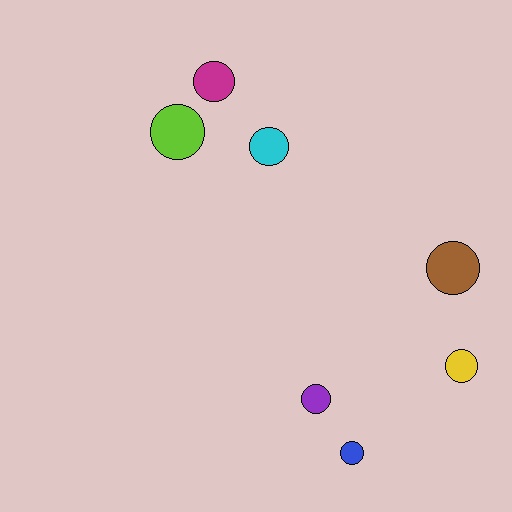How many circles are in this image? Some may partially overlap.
There are 7 circles.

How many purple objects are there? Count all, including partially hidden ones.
There is 1 purple object.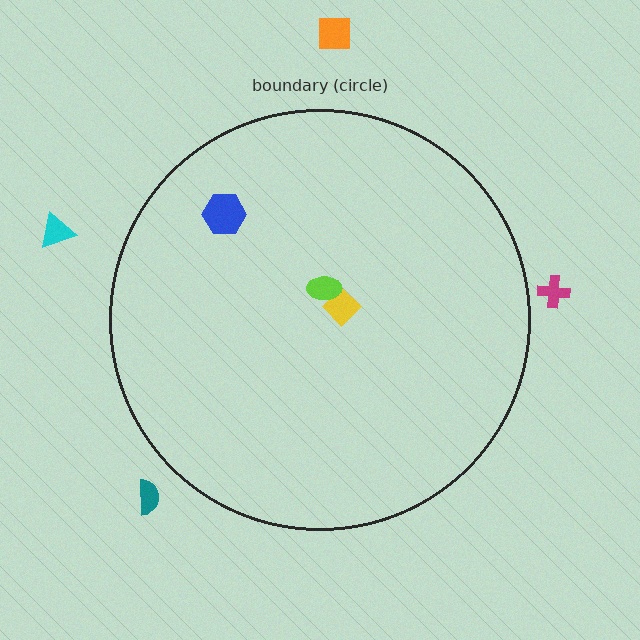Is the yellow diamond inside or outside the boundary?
Inside.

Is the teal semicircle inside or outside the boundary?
Outside.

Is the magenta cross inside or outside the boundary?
Outside.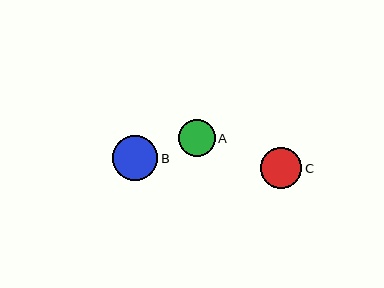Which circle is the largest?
Circle B is the largest with a size of approximately 45 pixels.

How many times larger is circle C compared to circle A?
Circle C is approximately 1.1 times the size of circle A.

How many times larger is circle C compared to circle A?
Circle C is approximately 1.1 times the size of circle A.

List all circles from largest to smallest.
From largest to smallest: B, C, A.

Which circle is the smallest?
Circle A is the smallest with a size of approximately 37 pixels.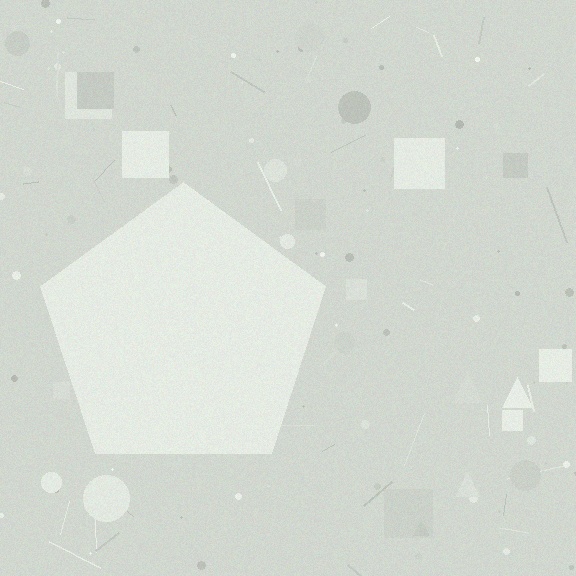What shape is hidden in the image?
A pentagon is hidden in the image.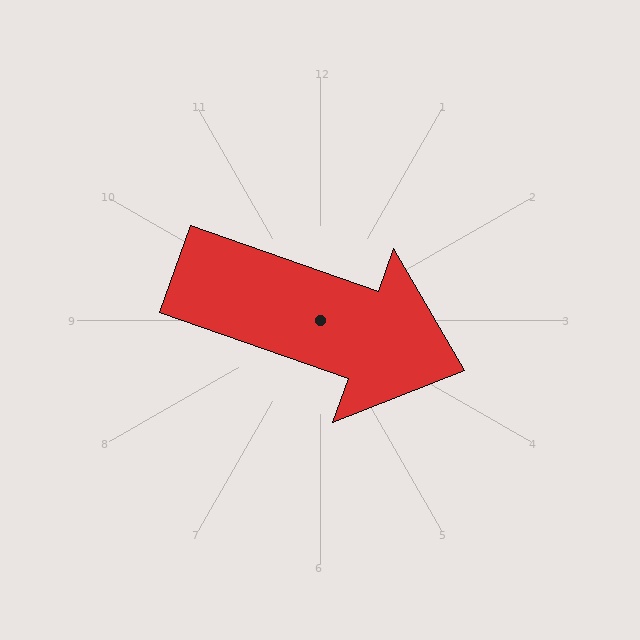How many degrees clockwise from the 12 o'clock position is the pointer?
Approximately 109 degrees.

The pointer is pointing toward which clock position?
Roughly 4 o'clock.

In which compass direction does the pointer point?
East.